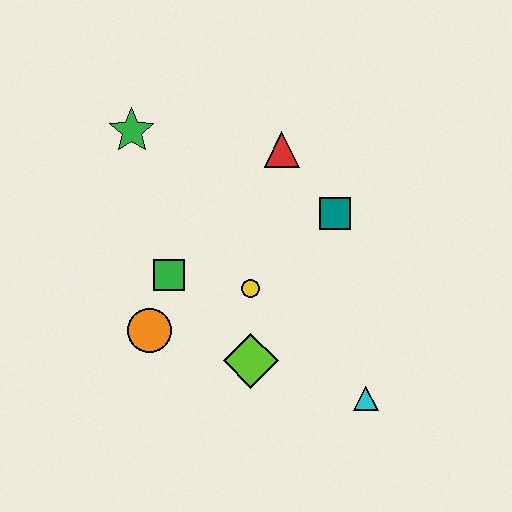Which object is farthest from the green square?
The cyan triangle is farthest from the green square.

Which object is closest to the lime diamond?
The yellow circle is closest to the lime diamond.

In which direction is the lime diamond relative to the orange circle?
The lime diamond is to the right of the orange circle.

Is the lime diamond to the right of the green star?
Yes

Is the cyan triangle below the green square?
Yes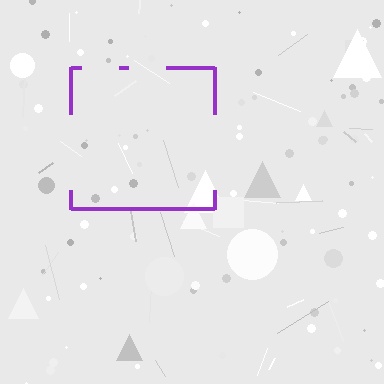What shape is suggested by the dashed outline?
The dashed outline suggests a square.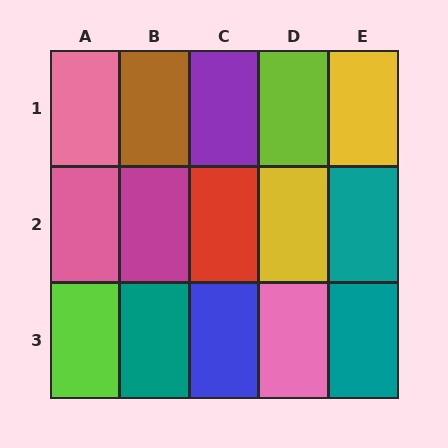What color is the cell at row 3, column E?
Teal.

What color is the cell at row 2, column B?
Magenta.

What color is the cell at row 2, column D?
Yellow.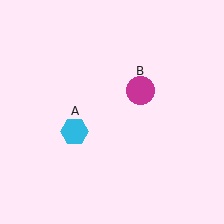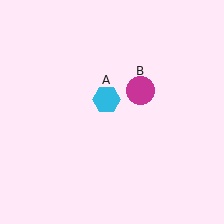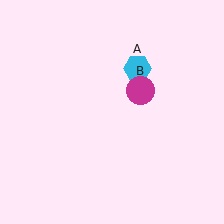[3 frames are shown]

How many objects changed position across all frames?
1 object changed position: cyan hexagon (object A).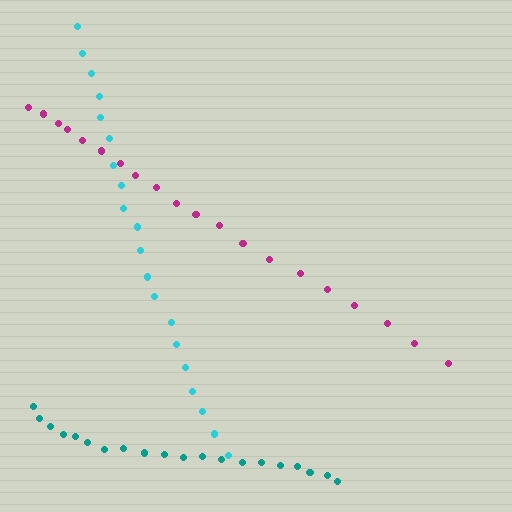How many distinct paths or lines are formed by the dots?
There are 3 distinct paths.